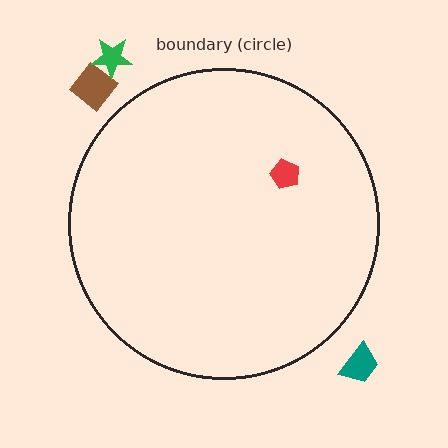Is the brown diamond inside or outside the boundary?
Outside.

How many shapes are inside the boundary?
1 inside, 3 outside.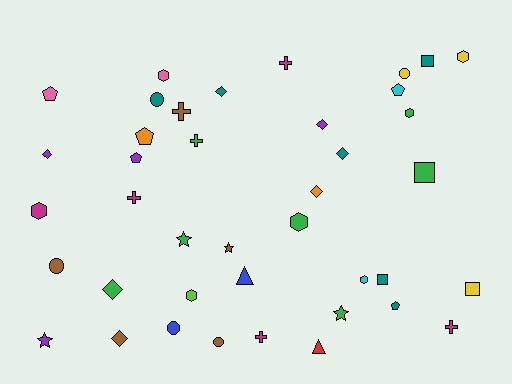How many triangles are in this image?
There are 2 triangles.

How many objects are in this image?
There are 40 objects.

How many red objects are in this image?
There is 1 red object.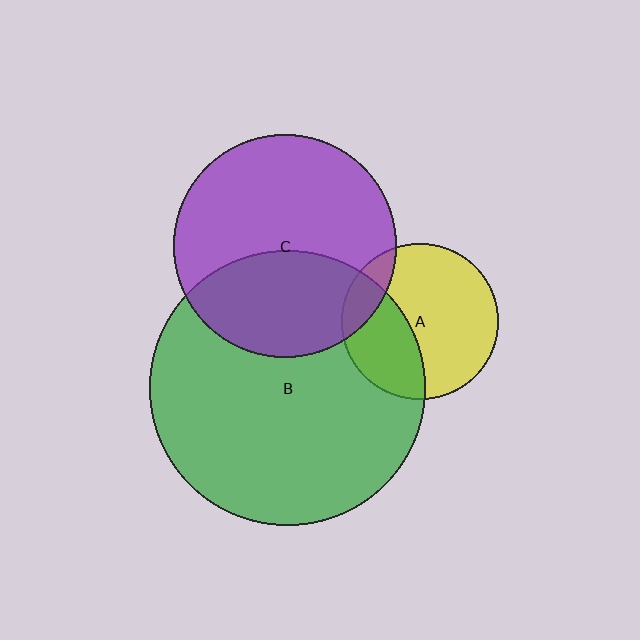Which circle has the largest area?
Circle B (green).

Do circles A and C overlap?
Yes.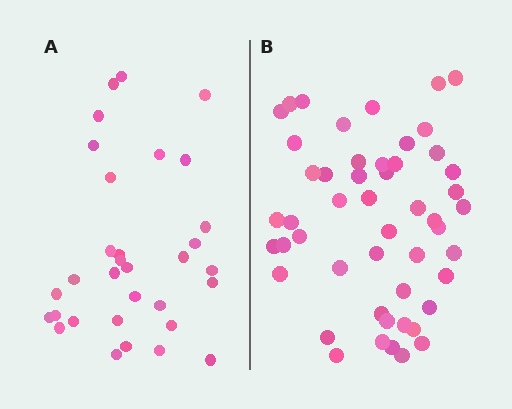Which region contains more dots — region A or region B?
Region B (the right region) has more dots.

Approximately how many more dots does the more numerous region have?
Region B has approximately 20 more dots than region A.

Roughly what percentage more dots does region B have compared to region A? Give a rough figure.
About 55% more.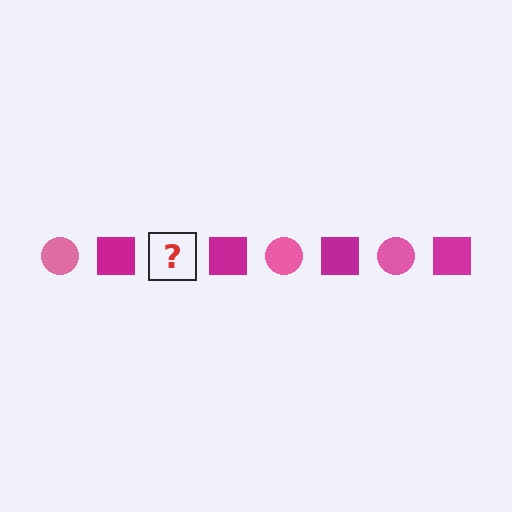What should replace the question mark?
The question mark should be replaced with a pink circle.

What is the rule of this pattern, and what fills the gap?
The rule is that the pattern alternates between pink circle and magenta square. The gap should be filled with a pink circle.